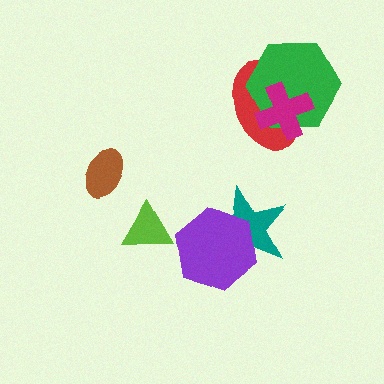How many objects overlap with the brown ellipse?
0 objects overlap with the brown ellipse.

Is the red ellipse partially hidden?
Yes, it is partially covered by another shape.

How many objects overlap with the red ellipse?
2 objects overlap with the red ellipse.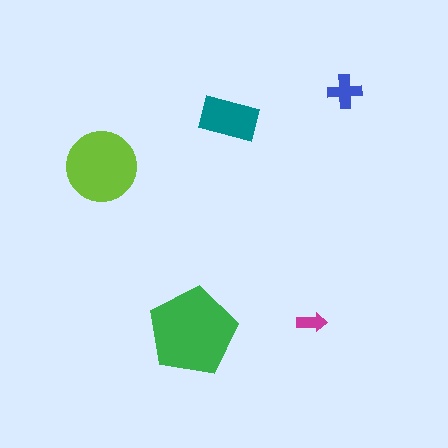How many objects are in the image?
There are 5 objects in the image.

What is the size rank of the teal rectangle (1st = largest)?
3rd.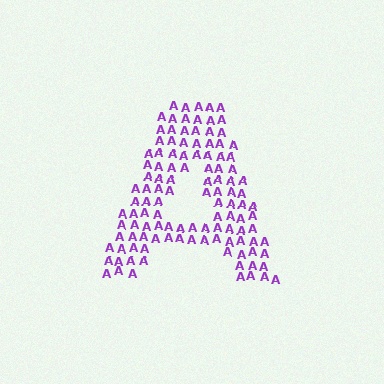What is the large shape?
The large shape is the letter A.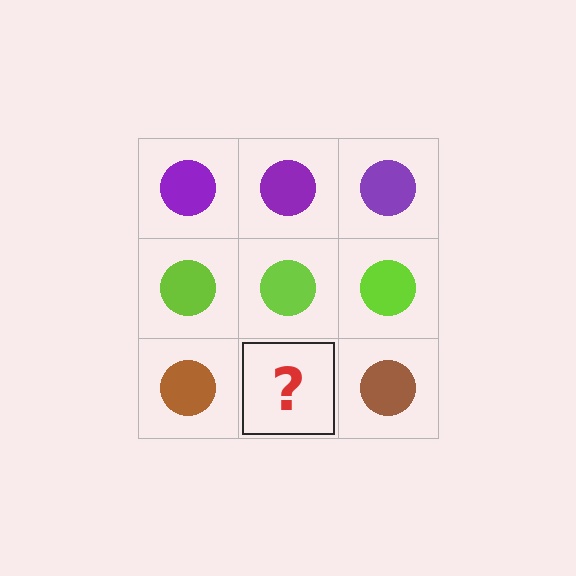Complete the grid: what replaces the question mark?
The question mark should be replaced with a brown circle.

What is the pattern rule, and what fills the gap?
The rule is that each row has a consistent color. The gap should be filled with a brown circle.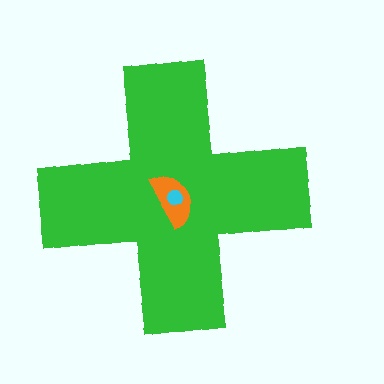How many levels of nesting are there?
3.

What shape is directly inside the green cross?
The orange semicircle.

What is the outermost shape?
The green cross.